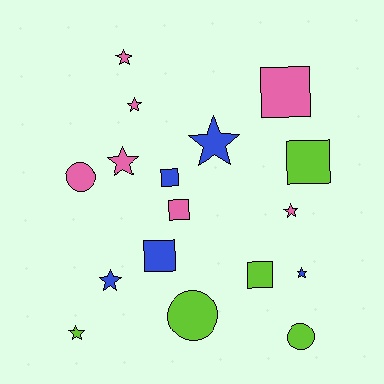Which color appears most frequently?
Pink, with 7 objects.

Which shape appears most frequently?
Star, with 8 objects.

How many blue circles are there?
There are no blue circles.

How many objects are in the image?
There are 17 objects.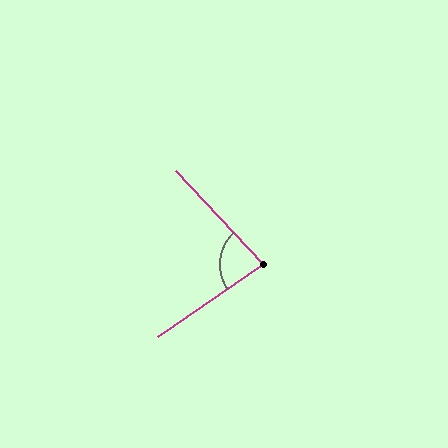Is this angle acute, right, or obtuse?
It is acute.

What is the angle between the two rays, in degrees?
Approximately 81 degrees.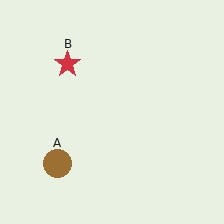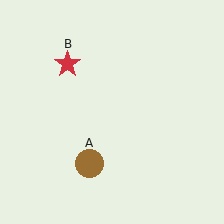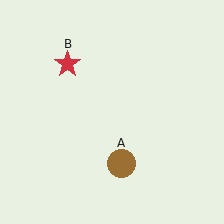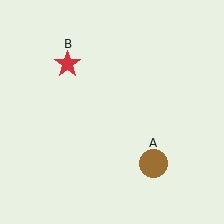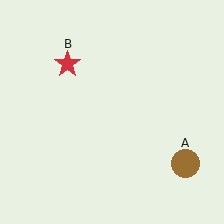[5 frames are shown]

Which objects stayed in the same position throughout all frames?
Red star (object B) remained stationary.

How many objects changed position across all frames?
1 object changed position: brown circle (object A).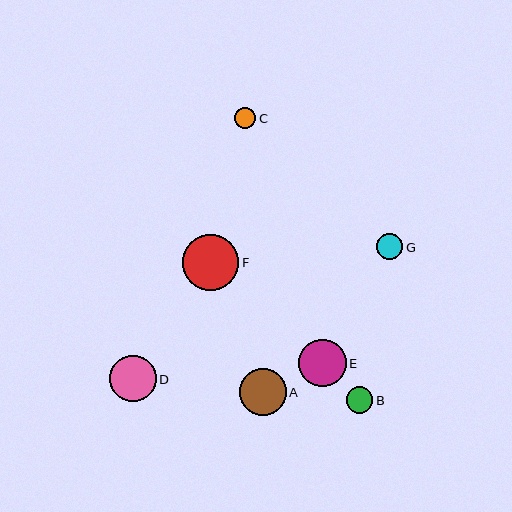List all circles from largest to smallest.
From largest to smallest: F, E, A, D, B, G, C.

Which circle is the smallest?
Circle C is the smallest with a size of approximately 21 pixels.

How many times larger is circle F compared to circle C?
Circle F is approximately 2.7 times the size of circle C.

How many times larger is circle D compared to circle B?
Circle D is approximately 1.7 times the size of circle B.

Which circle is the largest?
Circle F is the largest with a size of approximately 56 pixels.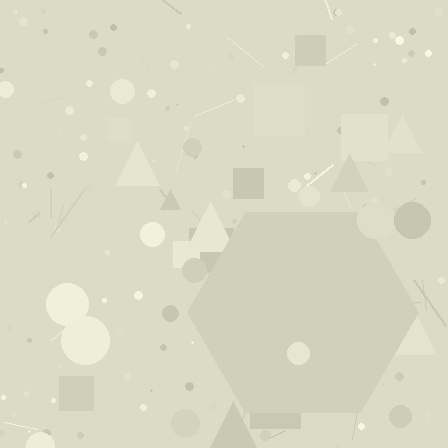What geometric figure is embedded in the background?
A hexagon is embedded in the background.